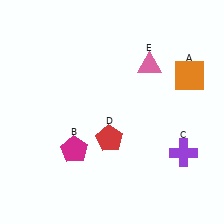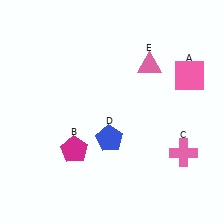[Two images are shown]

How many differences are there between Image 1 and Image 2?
There are 3 differences between the two images.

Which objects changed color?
A changed from orange to pink. C changed from purple to pink. D changed from red to blue.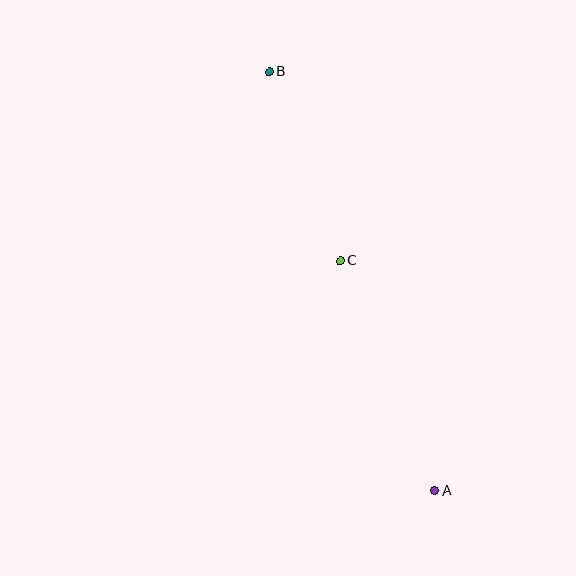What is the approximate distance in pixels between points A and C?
The distance between A and C is approximately 249 pixels.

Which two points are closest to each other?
Points B and C are closest to each other.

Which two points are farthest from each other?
Points A and B are farthest from each other.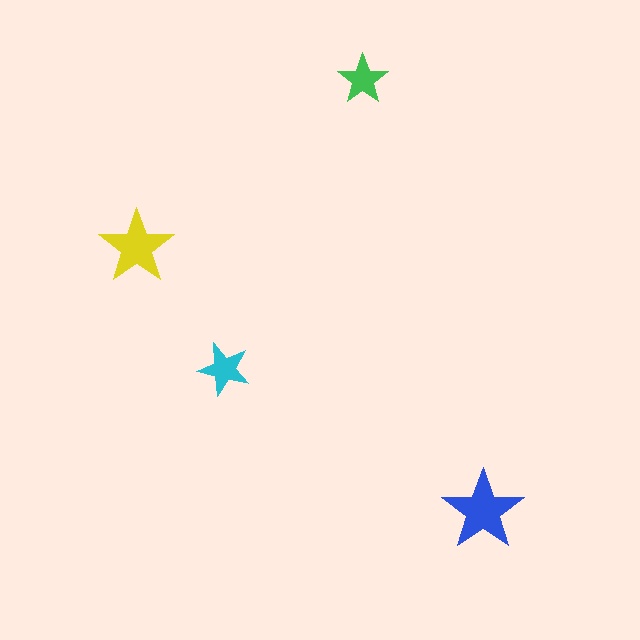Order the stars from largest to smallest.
the blue one, the yellow one, the cyan one, the green one.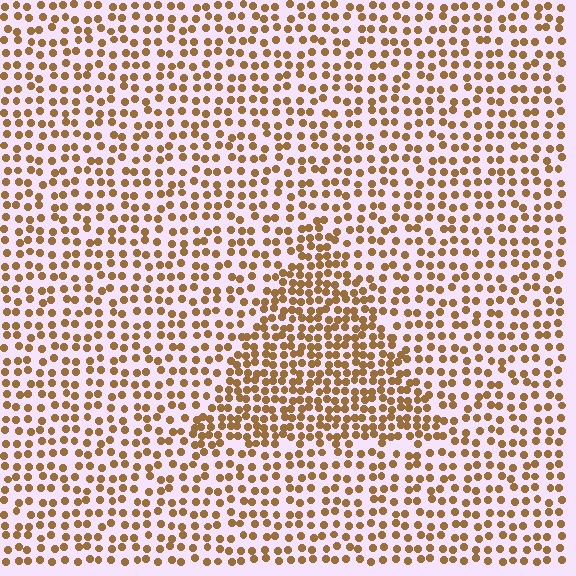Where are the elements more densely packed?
The elements are more densely packed inside the triangle boundary.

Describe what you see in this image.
The image contains small brown elements arranged at two different densities. A triangle-shaped region is visible where the elements are more densely packed than the surrounding area.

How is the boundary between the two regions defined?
The boundary is defined by a change in element density (approximately 1.7x ratio). All elements are the same color, size, and shape.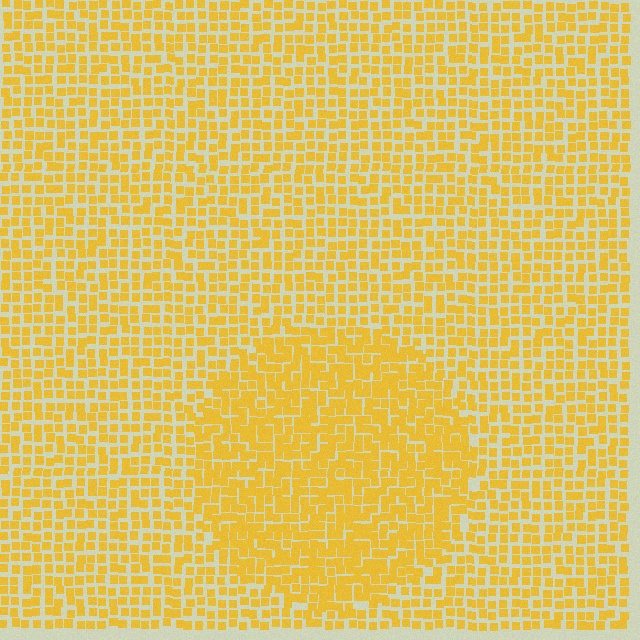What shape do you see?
I see a circle.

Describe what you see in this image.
The image contains small yellow elements arranged at two different densities. A circle-shaped region is visible where the elements are more densely packed than the surrounding area.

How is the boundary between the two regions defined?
The boundary is defined by a change in element density (approximately 1.5x ratio). All elements are the same color, size, and shape.